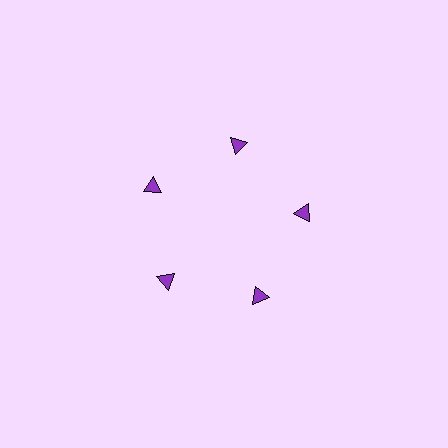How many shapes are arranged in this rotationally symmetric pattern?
There are 5 shapes, arranged in 5 groups of 1.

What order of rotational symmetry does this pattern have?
This pattern has 5-fold rotational symmetry.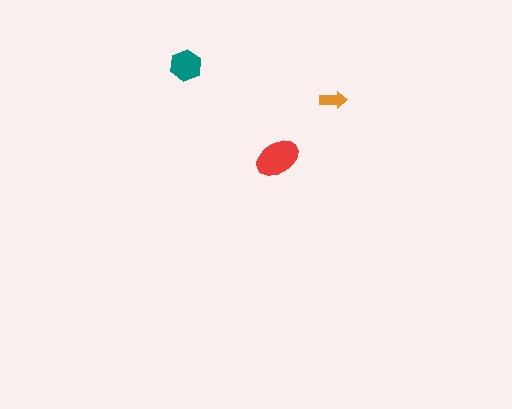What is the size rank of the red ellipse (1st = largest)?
1st.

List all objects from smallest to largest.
The orange arrow, the teal hexagon, the red ellipse.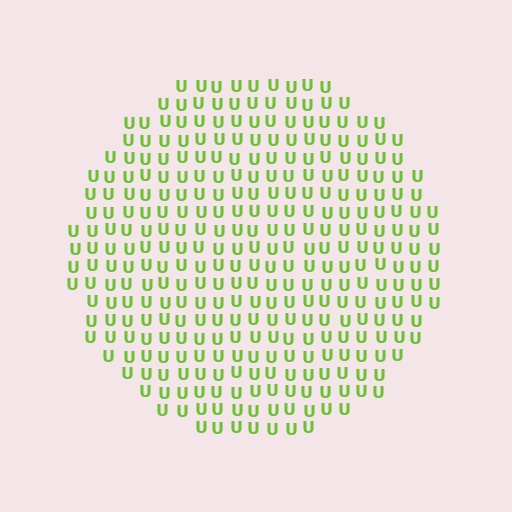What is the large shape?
The large shape is a circle.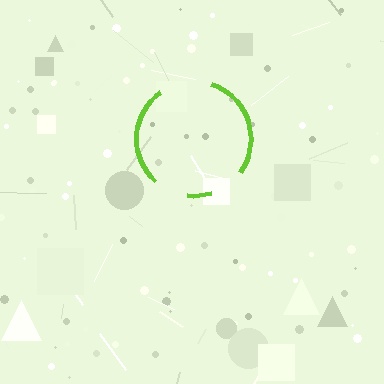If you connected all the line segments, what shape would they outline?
They would outline a circle.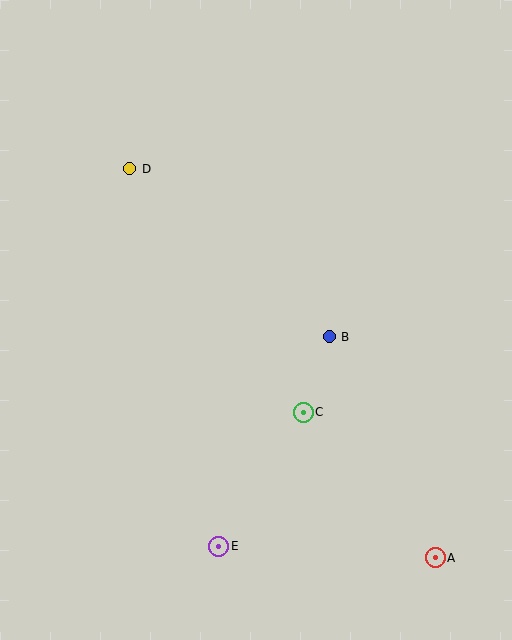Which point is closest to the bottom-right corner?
Point A is closest to the bottom-right corner.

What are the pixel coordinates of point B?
Point B is at (329, 337).